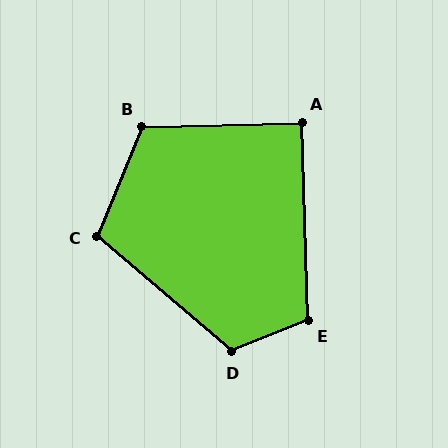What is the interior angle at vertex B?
Approximately 113 degrees (obtuse).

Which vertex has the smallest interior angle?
A, at approximately 90 degrees.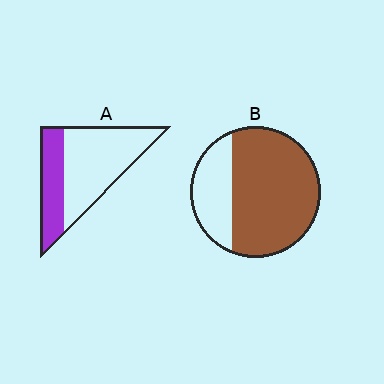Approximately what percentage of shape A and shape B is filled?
A is approximately 35% and B is approximately 70%.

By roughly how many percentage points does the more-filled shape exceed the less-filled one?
By roughly 40 percentage points (B over A).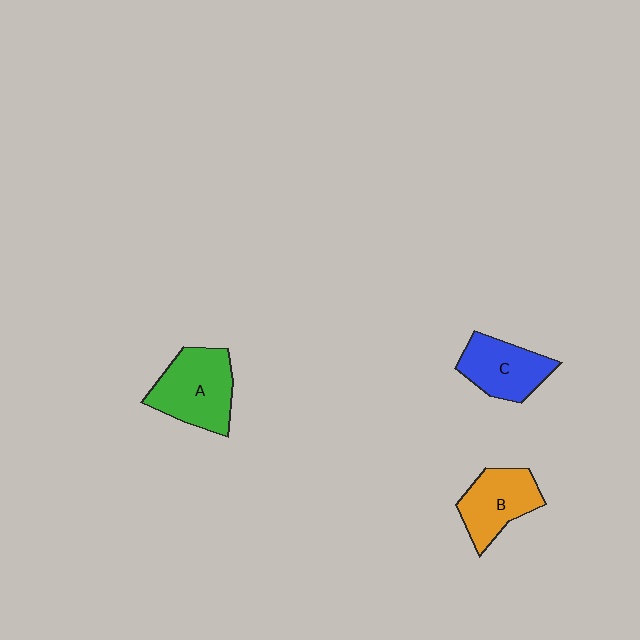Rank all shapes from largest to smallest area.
From largest to smallest: A (green), B (orange), C (blue).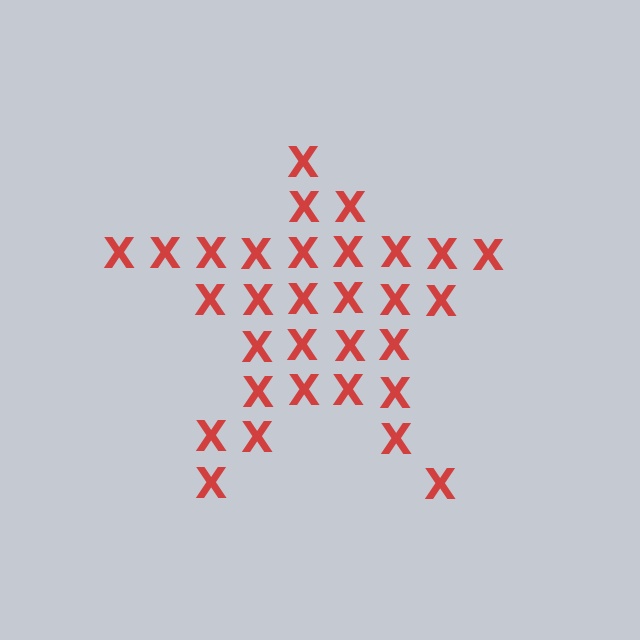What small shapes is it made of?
It is made of small letter X's.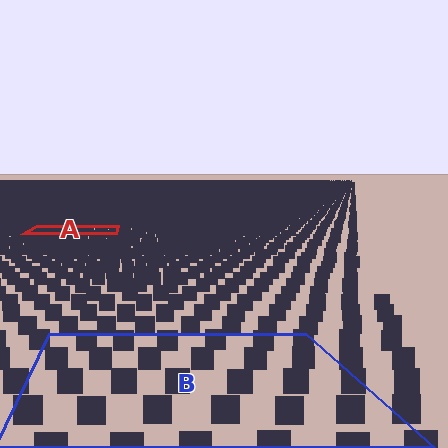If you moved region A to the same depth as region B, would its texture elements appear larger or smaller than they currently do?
They would appear larger. At a closer depth, the same texture elements are projected at a bigger on-screen size.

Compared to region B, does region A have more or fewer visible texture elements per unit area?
Region A has more texture elements per unit area — they are packed more densely because it is farther away.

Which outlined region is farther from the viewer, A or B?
Region A is farther from the viewer — the texture elements inside it appear smaller and more densely packed.